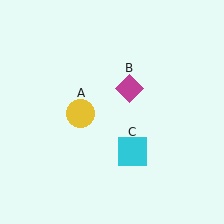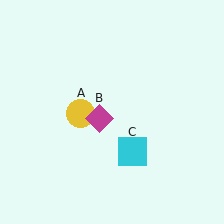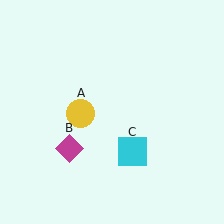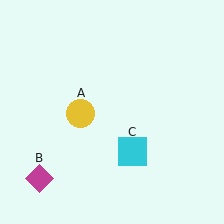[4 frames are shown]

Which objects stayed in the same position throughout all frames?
Yellow circle (object A) and cyan square (object C) remained stationary.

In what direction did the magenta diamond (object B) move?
The magenta diamond (object B) moved down and to the left.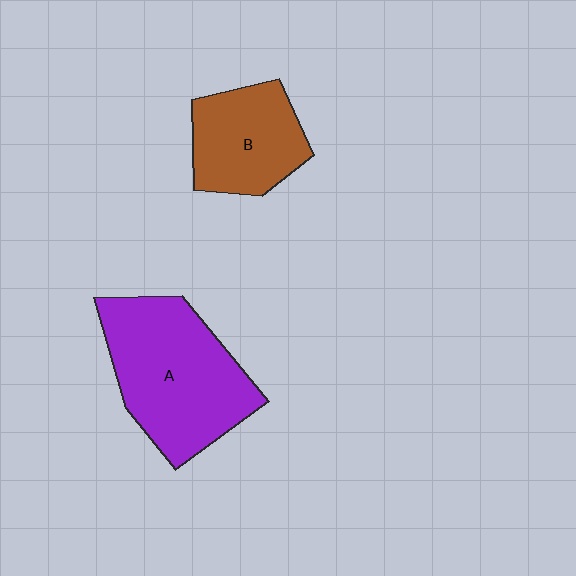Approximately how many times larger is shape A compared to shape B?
Approximately 1.6 times.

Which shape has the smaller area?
Shape B (brown).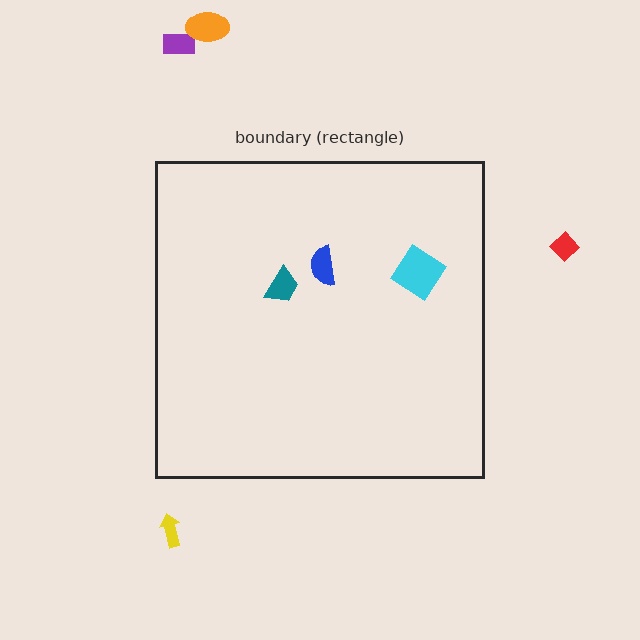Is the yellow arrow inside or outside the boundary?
Outside.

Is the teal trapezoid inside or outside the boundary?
Inside.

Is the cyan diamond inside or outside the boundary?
Inside.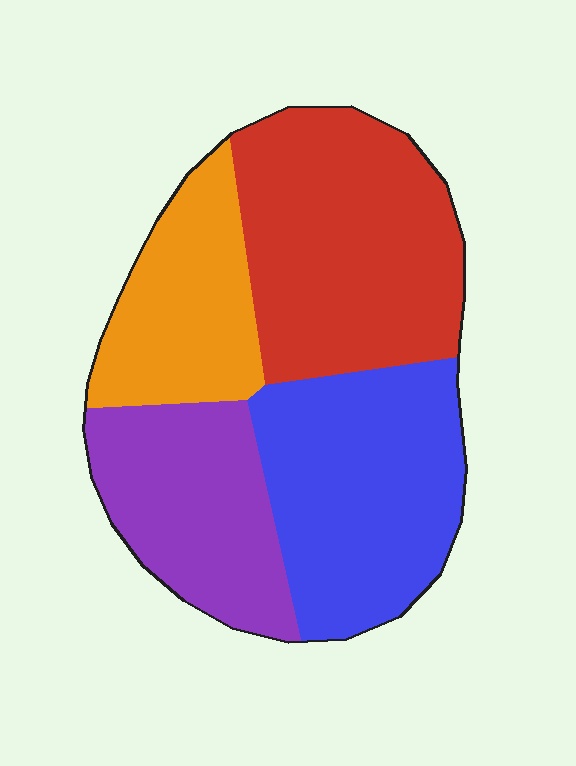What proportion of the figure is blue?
Blue covers about 30% of the figure.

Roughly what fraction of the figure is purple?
Purple covers around 20% of the figure.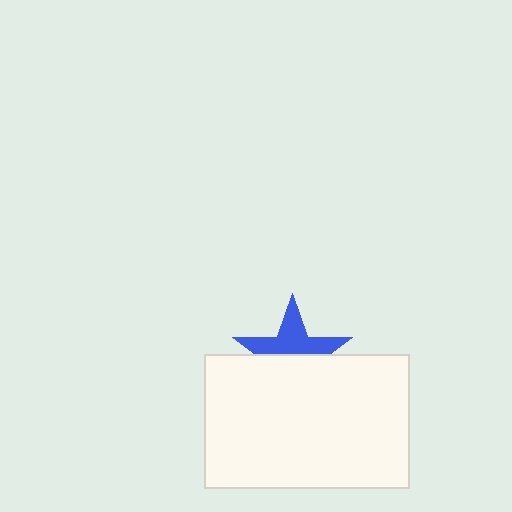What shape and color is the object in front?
The object in front is a white rectangle.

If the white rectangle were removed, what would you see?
You would see the complete blue star.